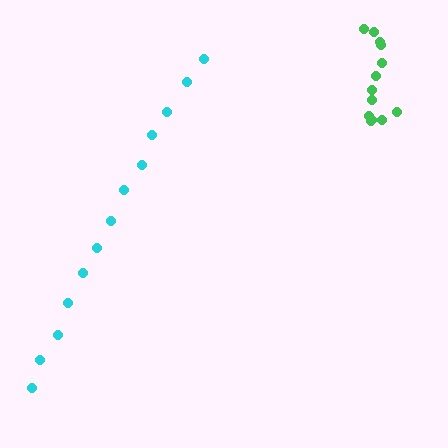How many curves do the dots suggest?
There are 2 distinct paths.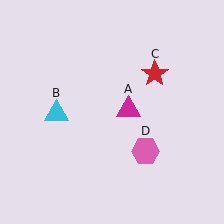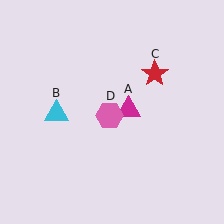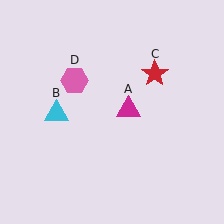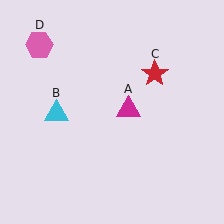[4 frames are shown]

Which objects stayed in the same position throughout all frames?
Magenta triangle (object A) and cyan triangle (object B) and red star (object C) remained stationary.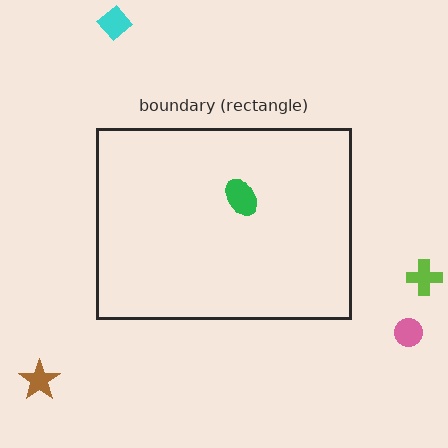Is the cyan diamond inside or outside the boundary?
Outside.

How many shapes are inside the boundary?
1 inside, 4 outside.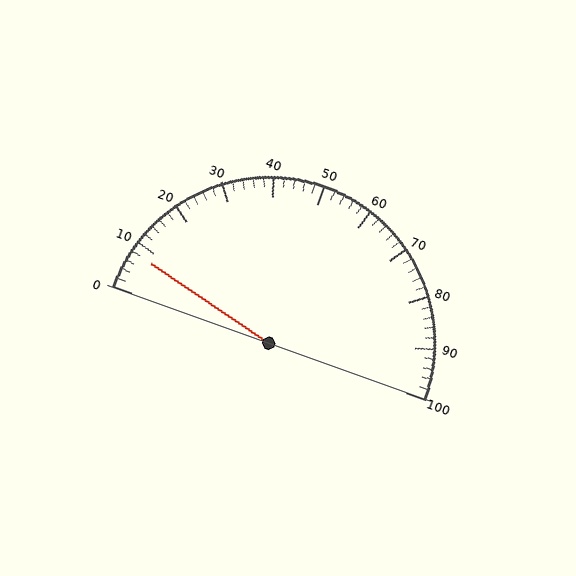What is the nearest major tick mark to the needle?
The nearest major tick mark is 10.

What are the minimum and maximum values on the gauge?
The gauge ranges from 0 to 100.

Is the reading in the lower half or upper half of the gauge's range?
The reading is in the lower half of the range (0 to 100).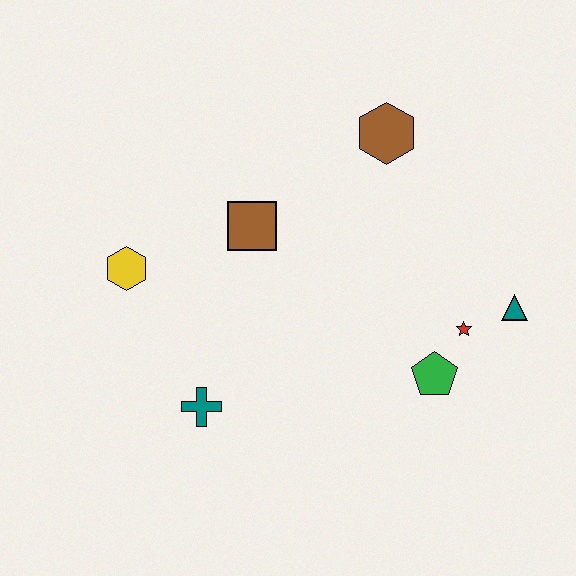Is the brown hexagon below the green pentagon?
No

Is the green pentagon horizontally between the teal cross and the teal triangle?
Yes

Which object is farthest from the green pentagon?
The yellow hexagon is farthest from the green pentagon.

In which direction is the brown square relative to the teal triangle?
The brown square is to the left of the teal triangle.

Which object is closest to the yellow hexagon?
The brown square is closest to the yellow hexagon.